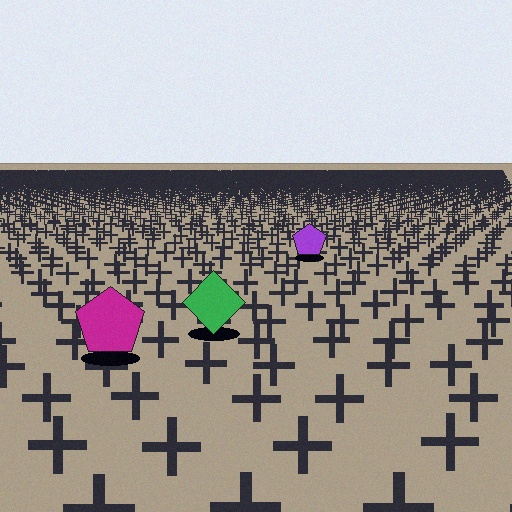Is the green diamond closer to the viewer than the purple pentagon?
Yes. The green diamond is closer — you can tell from the texture gradient: the ground texture is coarser near it.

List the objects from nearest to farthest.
From nearest to farthest: the magenta pentagon, the green diamond, the purple pentagon.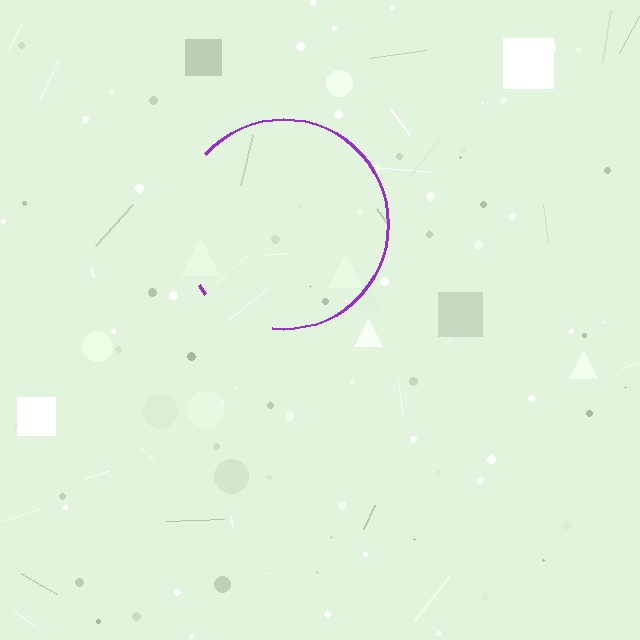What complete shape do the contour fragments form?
The contour fragments form a circle.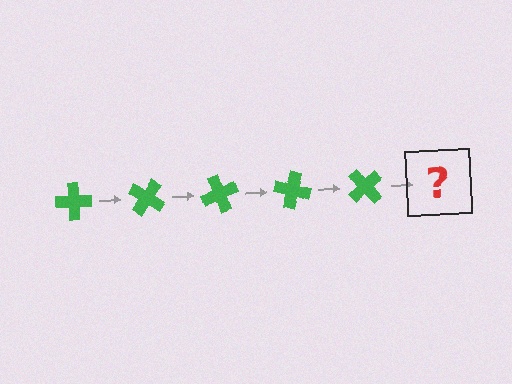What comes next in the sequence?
The next element should be a green cross rotated 175 degrees.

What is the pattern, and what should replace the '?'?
The pattern is that the cross rotates 35 degrees each step. The '?' should be a green cross rotated 175 degrees.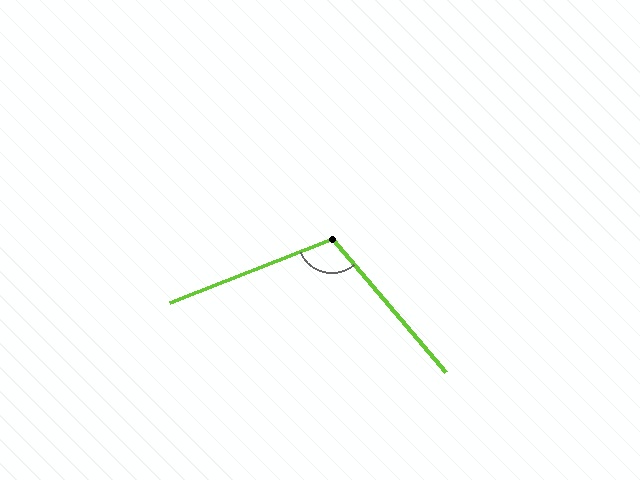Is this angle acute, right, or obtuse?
It is obtuse.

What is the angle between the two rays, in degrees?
Approximately 109 degrees.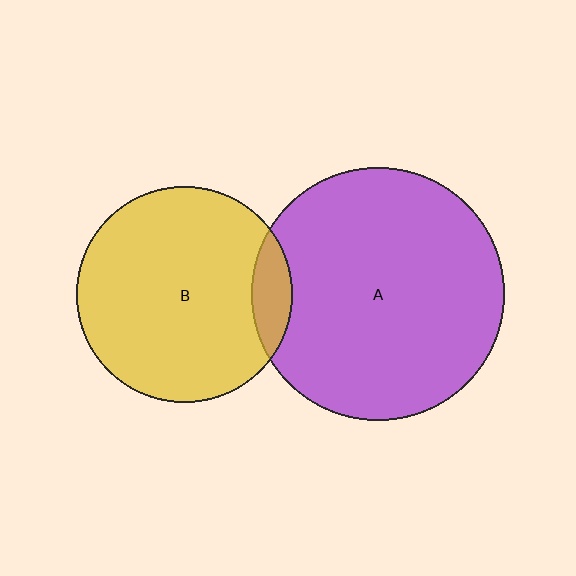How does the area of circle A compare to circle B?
Approximately 1.4 times.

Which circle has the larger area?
Circle A (purple).